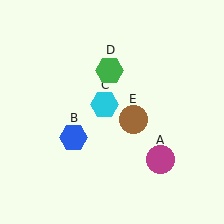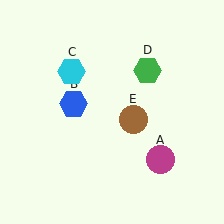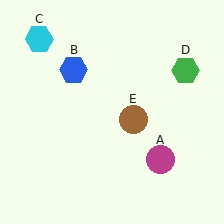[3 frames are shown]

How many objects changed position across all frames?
3 objects changed position: blue hexagon (object B), cyan hexagon (object C), green hexagon (object D).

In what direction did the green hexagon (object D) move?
The green hexagon (object D) moved right.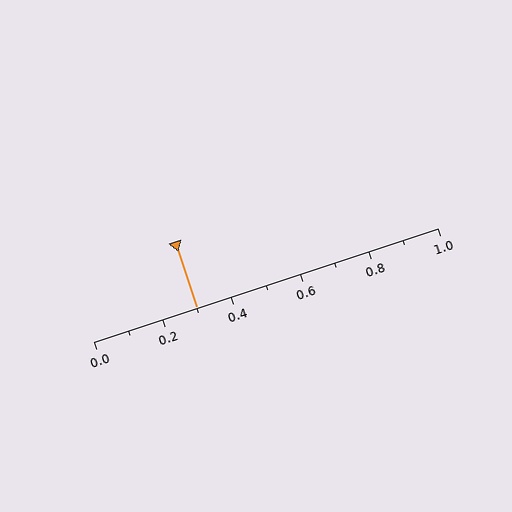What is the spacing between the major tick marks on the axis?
The major ticks are spaced 0.2 apart.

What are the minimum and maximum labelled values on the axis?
The axis runs from 0.0 to 1.0.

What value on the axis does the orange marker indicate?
The marker indicates approximately 0.3.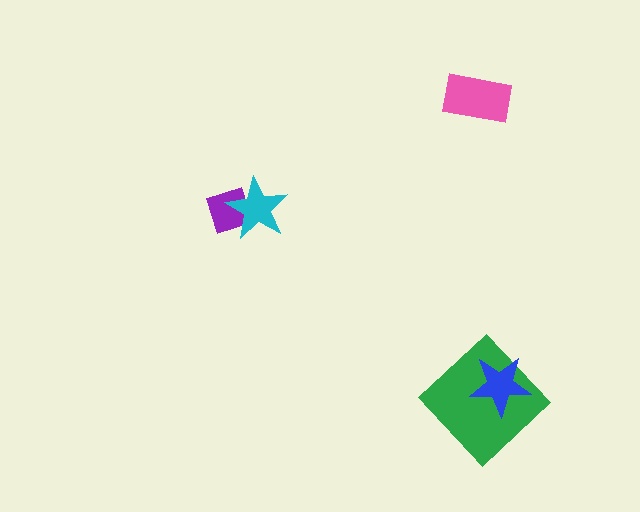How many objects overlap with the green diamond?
1 object overlaps with the green diamond.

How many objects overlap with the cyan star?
1 object overlaps with the cyan star.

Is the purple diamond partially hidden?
Yes, it is partially covered by another shape.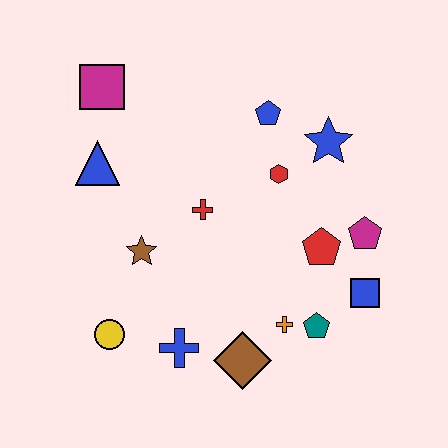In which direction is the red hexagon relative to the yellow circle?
The red hexagon is to the right of the yellow circle.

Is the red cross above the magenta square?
No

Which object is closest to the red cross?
The brown star is closest to the red cross.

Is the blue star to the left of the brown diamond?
No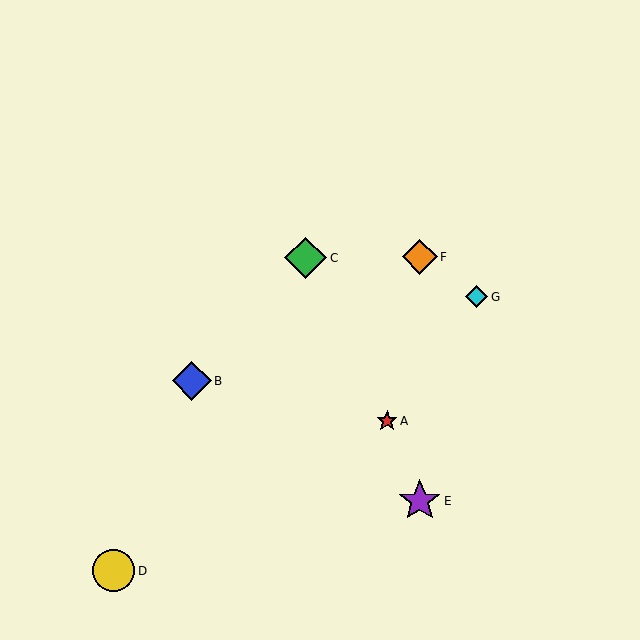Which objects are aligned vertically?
Objects E, F are aligned vertically.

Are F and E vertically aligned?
Yes, both are at x≈420.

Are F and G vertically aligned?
No, F is at x≈420 and G is at x≈476.